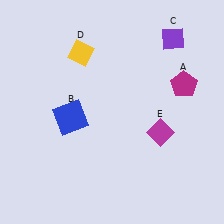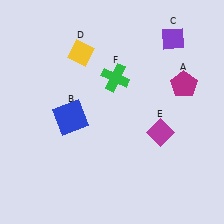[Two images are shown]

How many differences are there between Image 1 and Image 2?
There is 1 difference between the two images.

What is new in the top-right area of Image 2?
A green cross (F) was added in the top-right area of Image 2.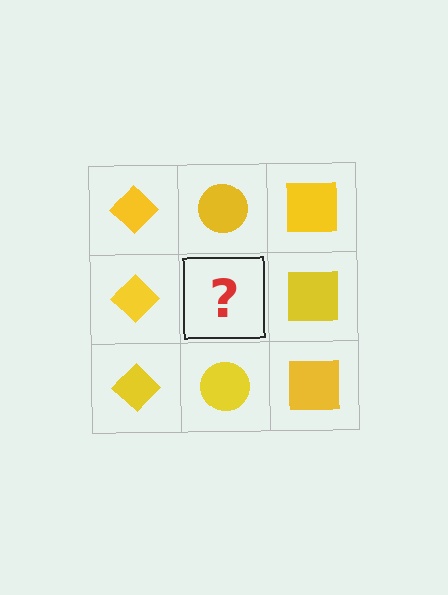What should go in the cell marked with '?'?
The missing cell should contain a yellow circle.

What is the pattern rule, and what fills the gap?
The rule is that each column has a consistent shape. The gap should be filled with a yellow circle.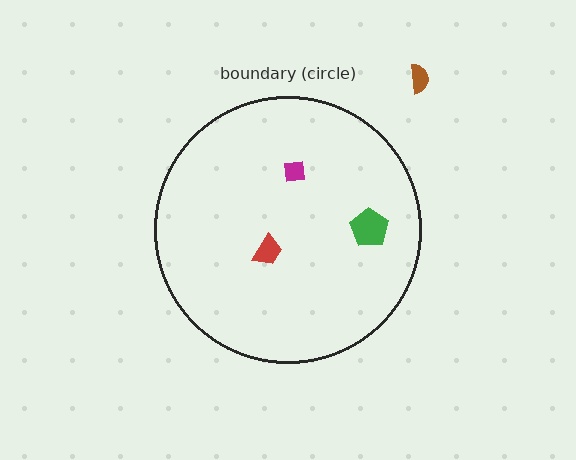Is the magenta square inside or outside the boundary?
Inside.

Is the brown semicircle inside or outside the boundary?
Outside.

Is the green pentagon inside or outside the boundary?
Inside.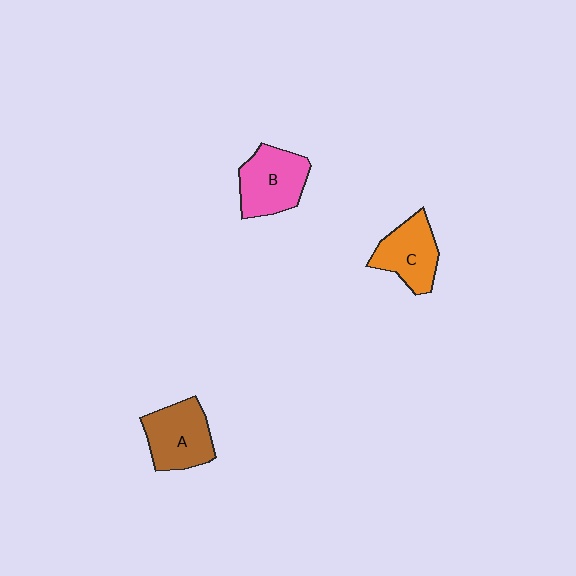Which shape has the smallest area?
Shape C (orange).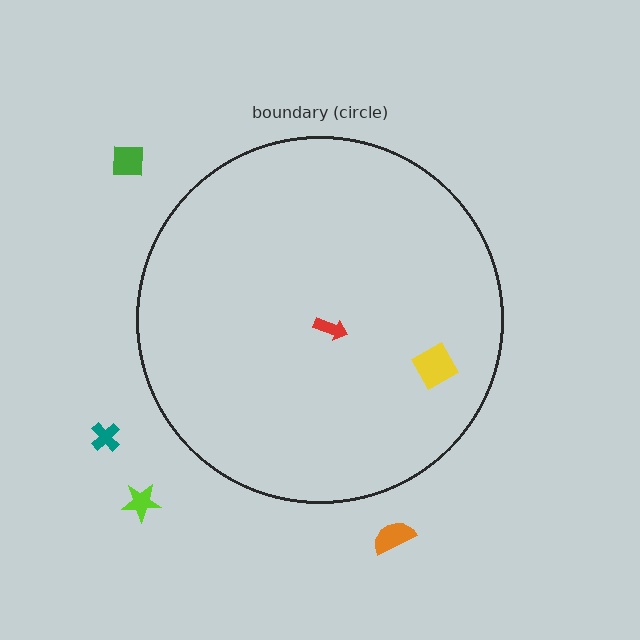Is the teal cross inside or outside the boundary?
Outside.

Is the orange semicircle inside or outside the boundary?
Outside.